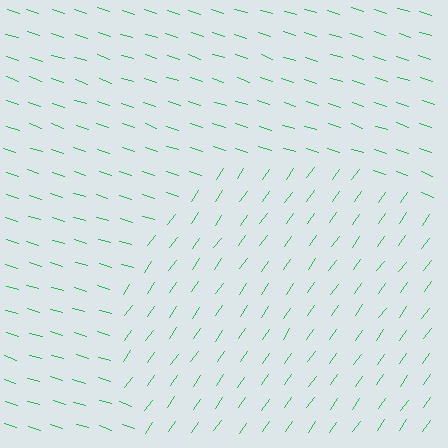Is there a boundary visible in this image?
Yes, there is a texture boundary formed by a change in line orientation.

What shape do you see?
I see a circle.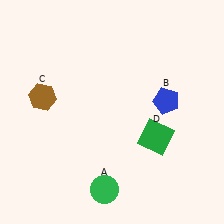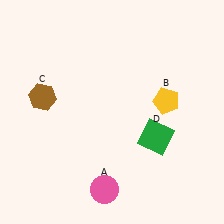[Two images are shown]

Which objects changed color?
A changed from green to pink. B changed from blue to yellow.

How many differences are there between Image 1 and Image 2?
There are 2 differences between the two images.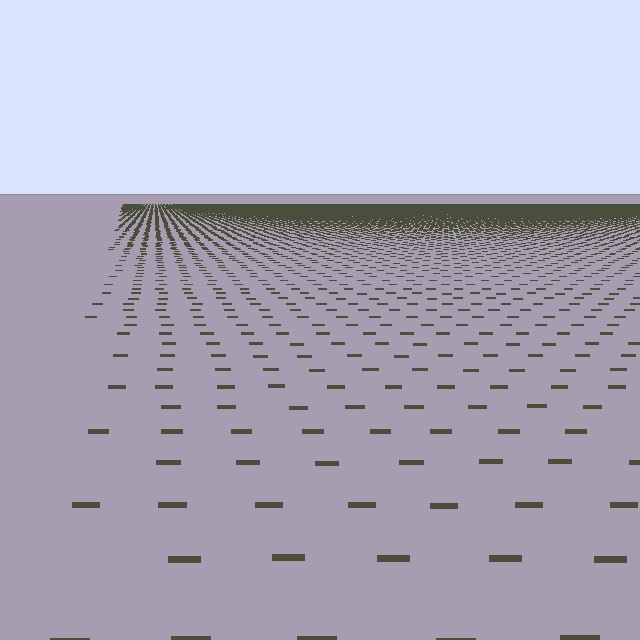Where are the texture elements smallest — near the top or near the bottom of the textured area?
Near the top.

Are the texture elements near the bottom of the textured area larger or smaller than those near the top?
Larger. Near the bottom, elements are closer to the viewer and appear at a bigger on-screen size.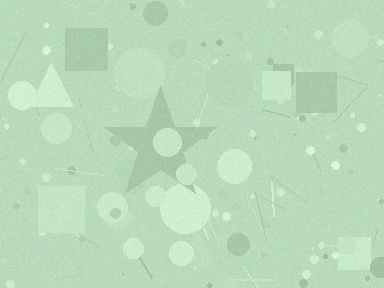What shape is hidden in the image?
A star is hidden in the image.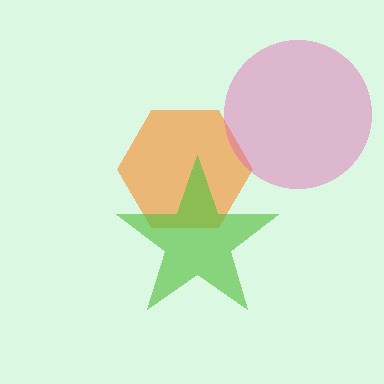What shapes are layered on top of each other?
The layered shapes are: an orange hexagon, a lime star, a pink circle.